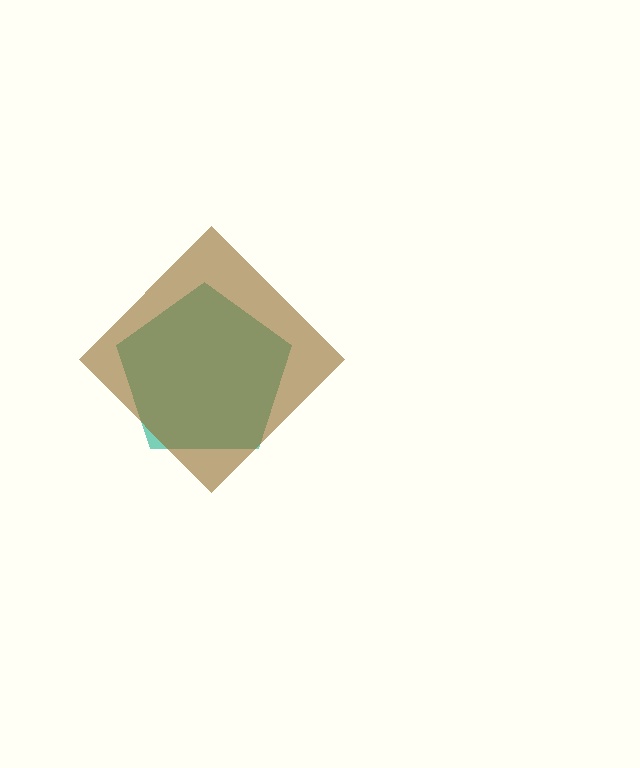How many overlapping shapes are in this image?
There are 2 overlapping shapes in the image.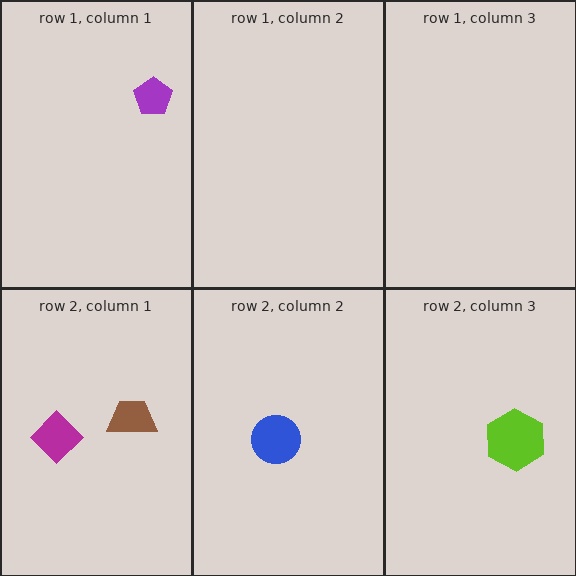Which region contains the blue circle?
The row 2, column 2 region.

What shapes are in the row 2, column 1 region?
The magenta diamond, the brown trapezoid.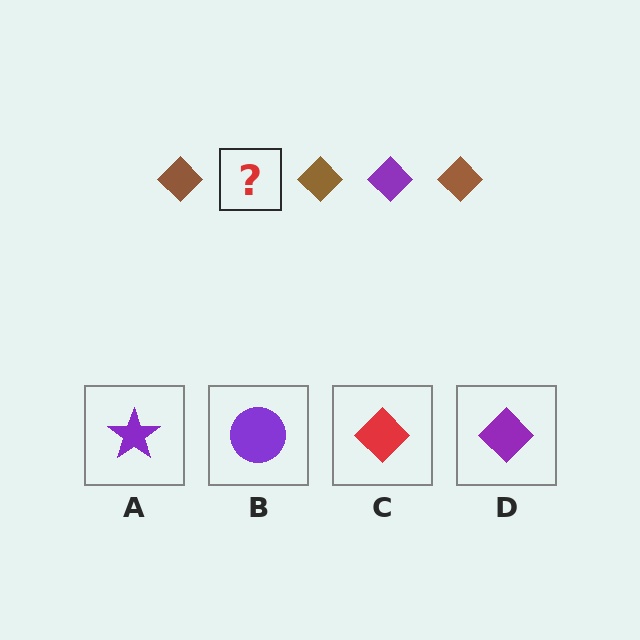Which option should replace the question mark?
Option D.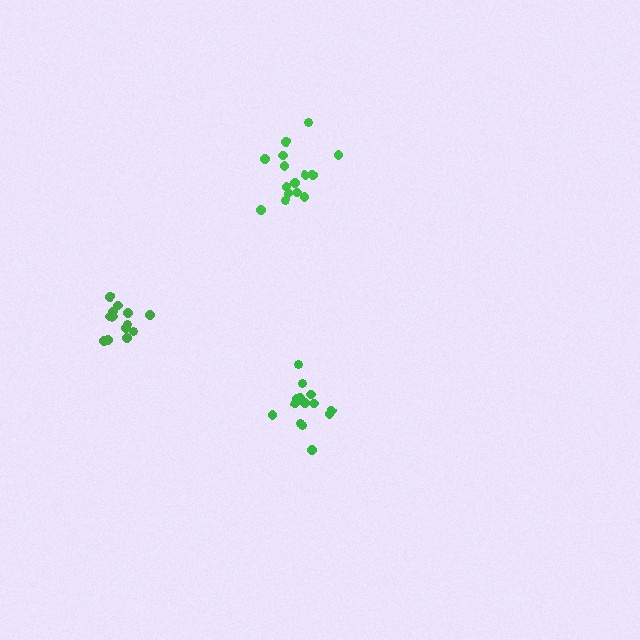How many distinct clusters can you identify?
There are 3 distinct clusters.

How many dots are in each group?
Group 1: 15 dots, Group 2: 13 dots, Group 3: 14 dots (42 total).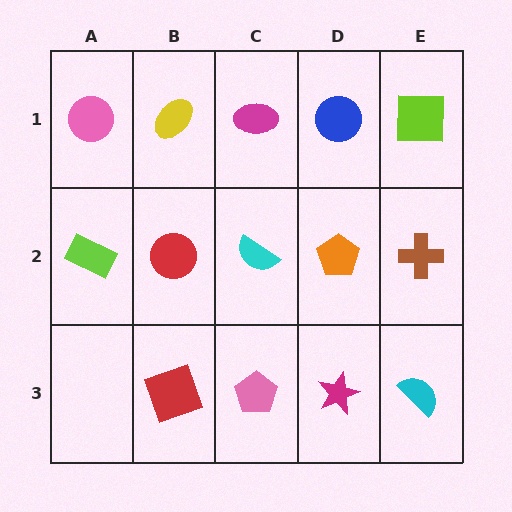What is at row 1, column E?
A lime square.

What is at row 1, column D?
A blue circle.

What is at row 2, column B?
A red circle.